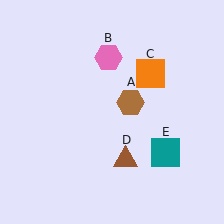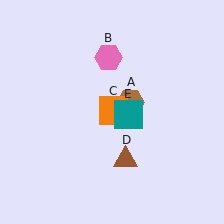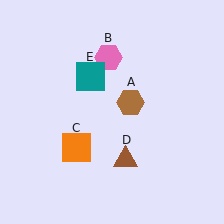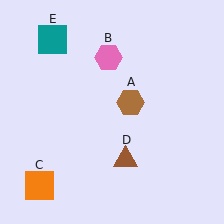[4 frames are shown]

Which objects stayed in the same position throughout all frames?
Brown hexagon (object A) and pink hexagon (object B) and brown triangle (object D) remained stationary.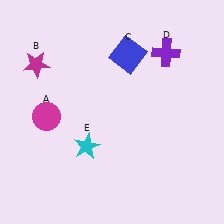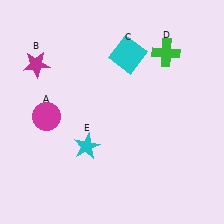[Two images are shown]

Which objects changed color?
C changed from blue to cyan. D changed from purple to green.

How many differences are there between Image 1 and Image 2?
There are 2 differences between the two images.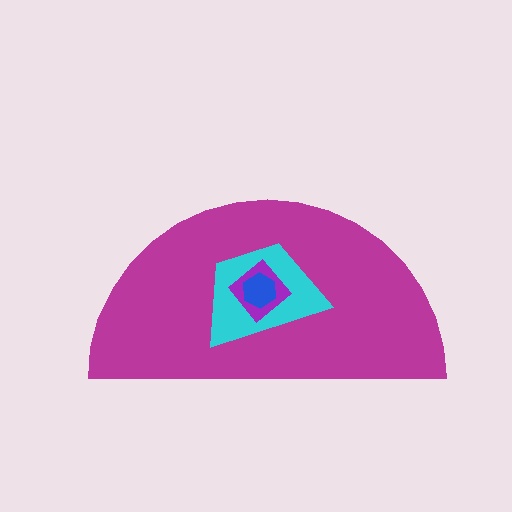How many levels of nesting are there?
4.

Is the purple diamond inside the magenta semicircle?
Yes.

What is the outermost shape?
The magenta semicircle.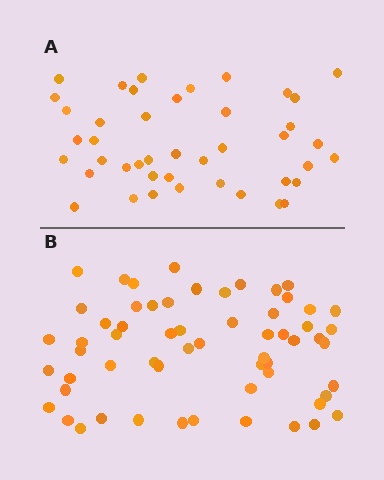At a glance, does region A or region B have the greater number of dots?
Region B (the bottom region) has more dots.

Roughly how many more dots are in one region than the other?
Region B has approximately 15 more dots than region A.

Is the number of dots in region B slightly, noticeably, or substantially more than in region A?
Region B has noticeably more, but not dramatically so. The ratio is roughly 1.4 to 1.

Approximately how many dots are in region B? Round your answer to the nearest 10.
About 60 dots.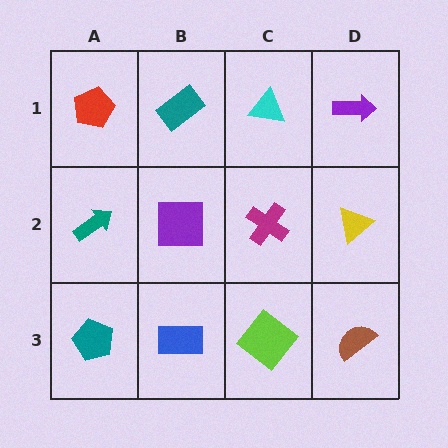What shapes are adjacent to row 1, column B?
A purple square (row 2, column B), a red pentagon (row 1, column A), a cyan triangle (row 1, column C).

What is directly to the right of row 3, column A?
A blue rectangle.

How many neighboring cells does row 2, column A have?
3.